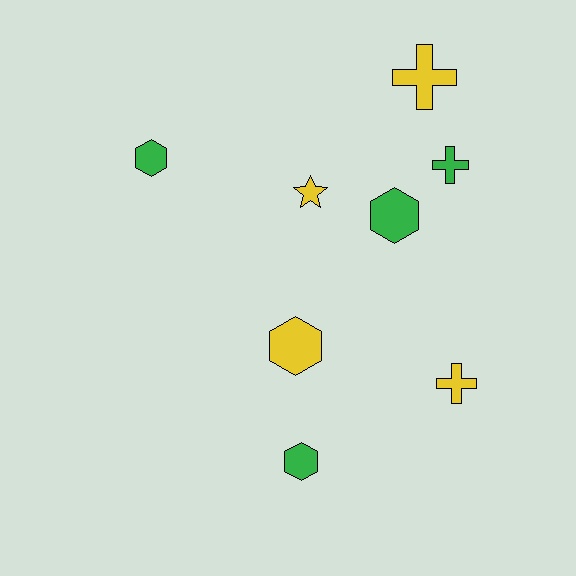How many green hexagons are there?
There are 3 green hexagons.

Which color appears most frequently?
Green, with 4 objects.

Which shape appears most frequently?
Hexagon, with 4 objects.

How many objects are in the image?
There are 8 objects.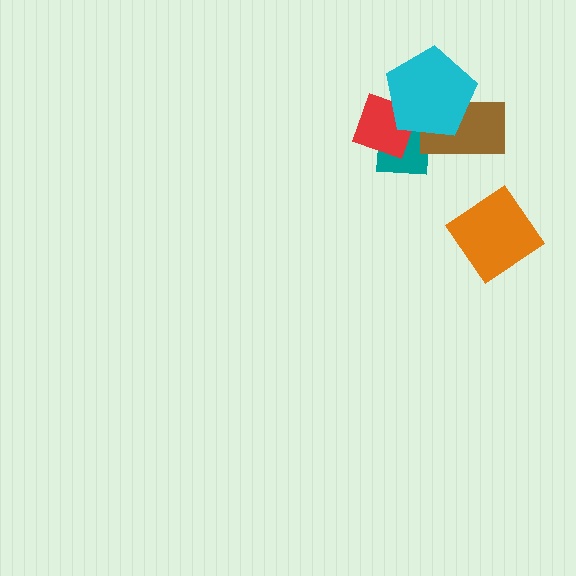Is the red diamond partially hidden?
Yes, it is partially covered by another shape.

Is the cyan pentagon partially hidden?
No, no other shape covers it.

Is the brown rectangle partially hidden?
Yes, it is partially covered by another shape.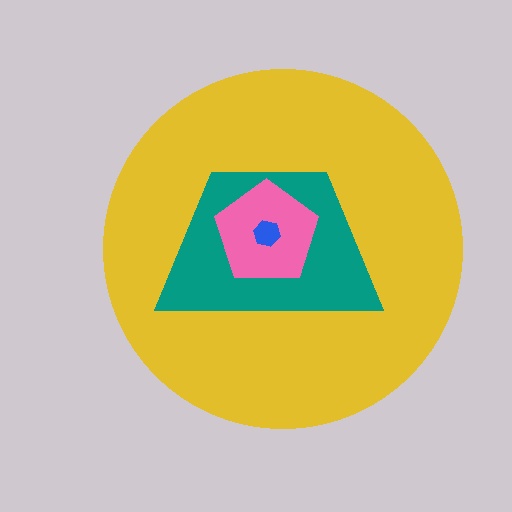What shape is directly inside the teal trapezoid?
The pink pentagon.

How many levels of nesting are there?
4.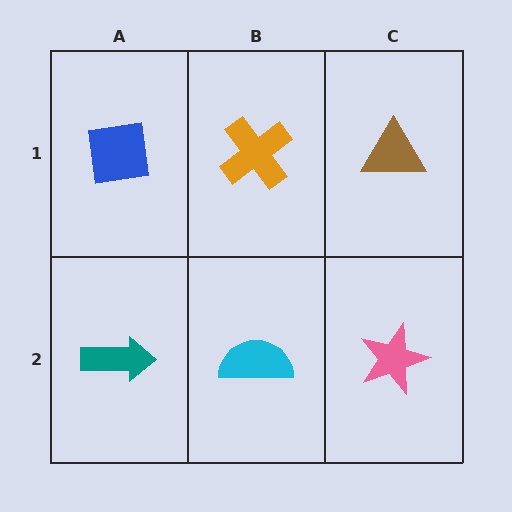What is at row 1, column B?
An orange cross.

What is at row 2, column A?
A teal arrow.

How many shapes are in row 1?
3 shapes.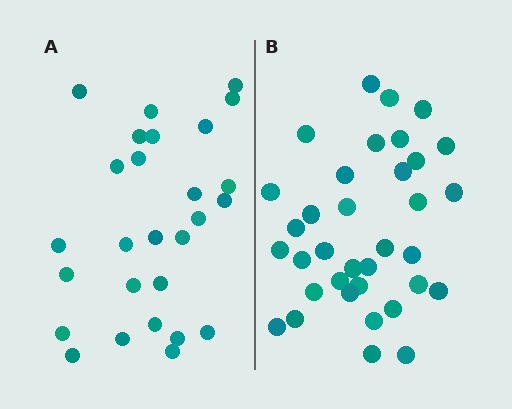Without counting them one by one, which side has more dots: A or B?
Region B (the right region) has more dots.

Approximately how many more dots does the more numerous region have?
Region B has roughly 8 or so more dots than region A.